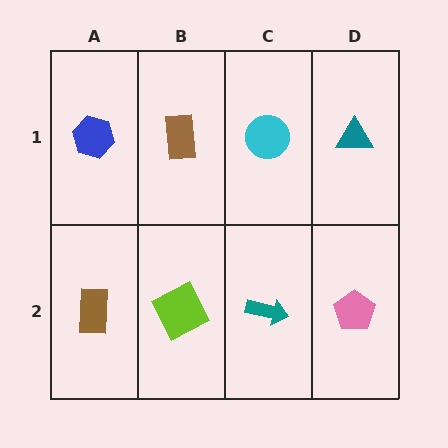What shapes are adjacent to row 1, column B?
A lime square (row 2, column B), a blue hexagon (row 1, column A), a cyan circle (row 1, column C).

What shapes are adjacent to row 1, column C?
A teal arrow (row 2, column C), a brown rectangle (row 1, column B), a teal triangle (row 1, column D).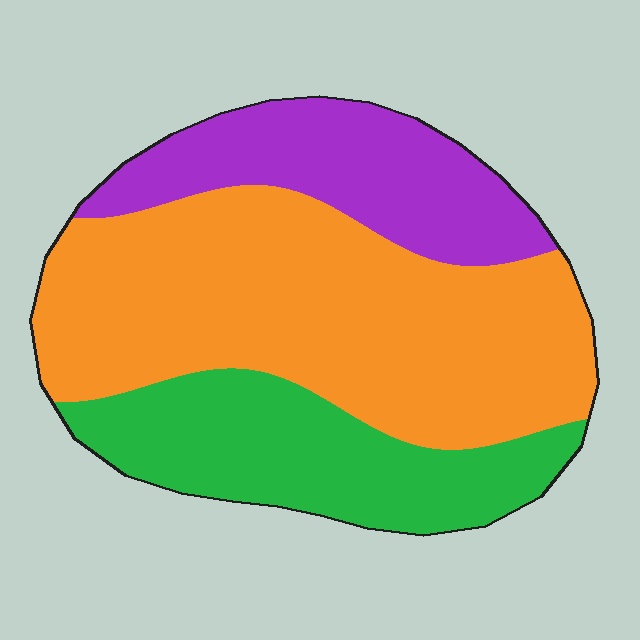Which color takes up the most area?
Orange, at roughly 55%.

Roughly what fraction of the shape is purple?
Purple covers around 20% of the shape.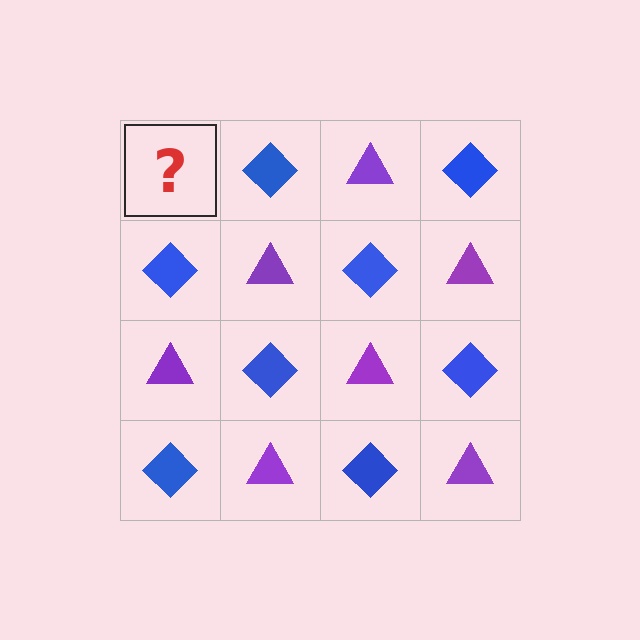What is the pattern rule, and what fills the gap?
The rule is that it alternates purple triangle and blue diamond in a checkerboard pattern. The gap should be filled with a purple triangle.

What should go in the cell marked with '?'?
The missing cell should contain a purple triangle.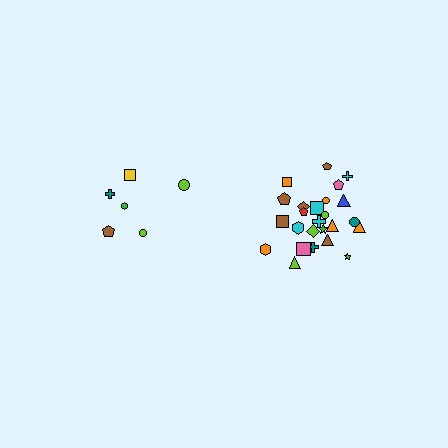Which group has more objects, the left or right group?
The right group.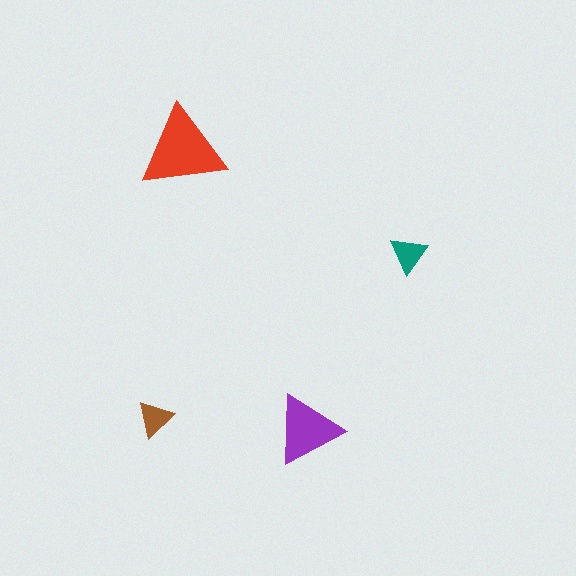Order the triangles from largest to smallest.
the red one, the purple one, the teal one, the brown one.